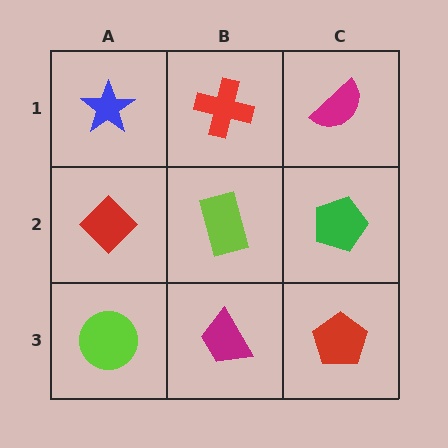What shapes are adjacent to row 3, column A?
A red diamond (row 2, column A), a magenta trapezoid (row 3, column B).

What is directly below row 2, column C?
A red pentagon.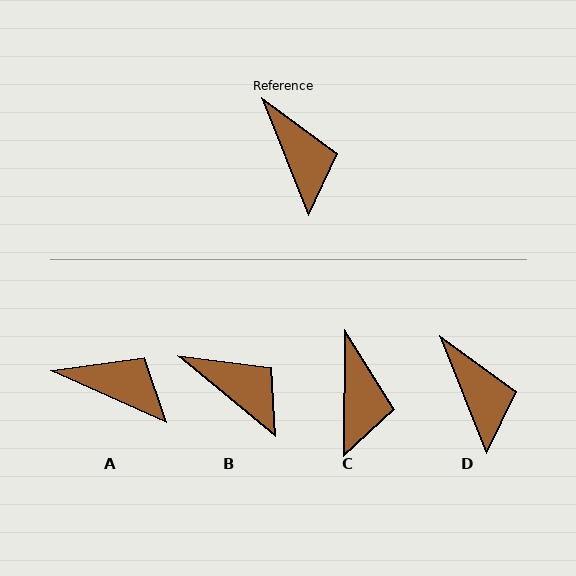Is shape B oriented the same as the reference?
No, it is off by about 28 degrees.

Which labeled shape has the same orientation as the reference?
D.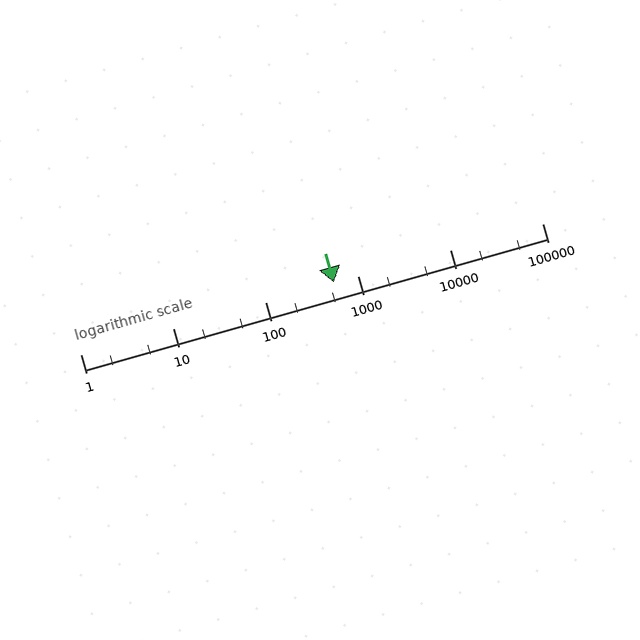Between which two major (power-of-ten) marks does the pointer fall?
The pointer is between 100 and 1000.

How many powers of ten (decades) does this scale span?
The scale spans 5 decades, from 1 to 100000.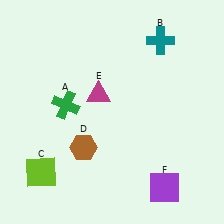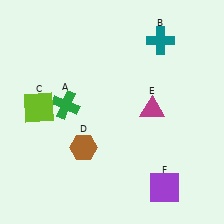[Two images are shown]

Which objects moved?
The objects that moved are: the lime square (C), the magenta triangle (E).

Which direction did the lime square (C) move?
The lime square (C) moved up.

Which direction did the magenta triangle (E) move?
The magenta triangle (E) moved right.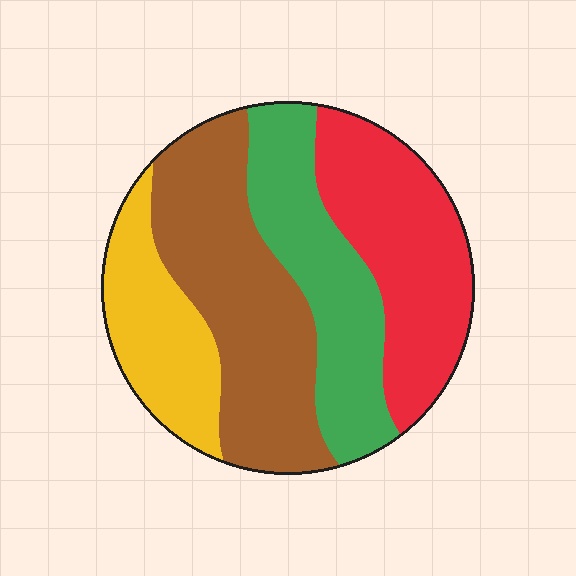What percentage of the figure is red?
Red takes up between a quarter and a half of the figure.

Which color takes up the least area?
Yellow, at roughly 15%.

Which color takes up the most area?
Brown, at roughly 35%.